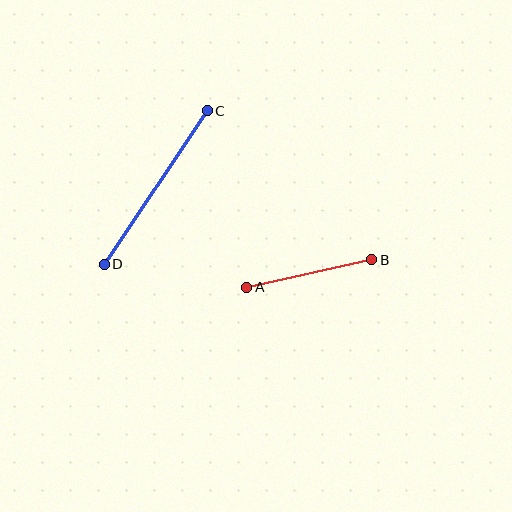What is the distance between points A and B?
The distance is approximately 128 pixels.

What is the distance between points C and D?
The distance is approximately 185 pixels.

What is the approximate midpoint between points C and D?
The midpoint is at approximately (156, 188) pixels.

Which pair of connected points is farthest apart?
Points C and D are farthest apart.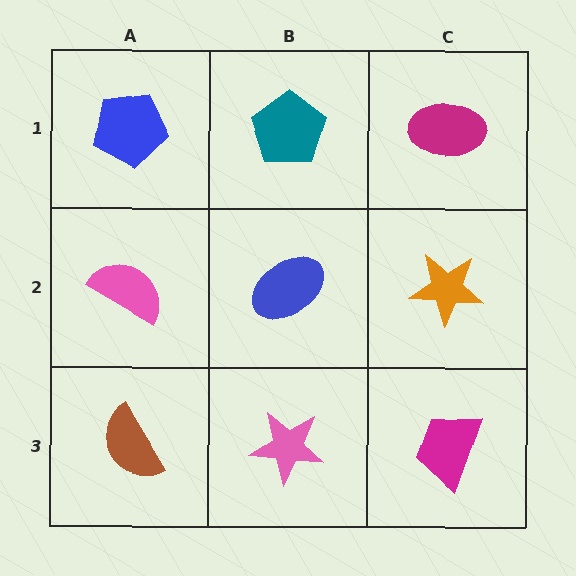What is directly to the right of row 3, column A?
A pink star.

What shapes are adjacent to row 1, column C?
An orange star (row 2, column C), a teal pentagon (row 1, column B).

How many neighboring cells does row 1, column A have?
2.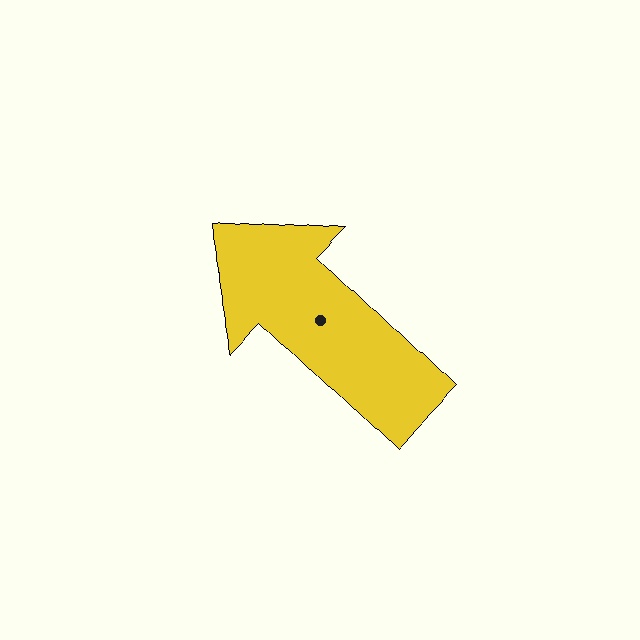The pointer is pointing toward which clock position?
Roughly 10 o'clock.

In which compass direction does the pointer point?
Northwest.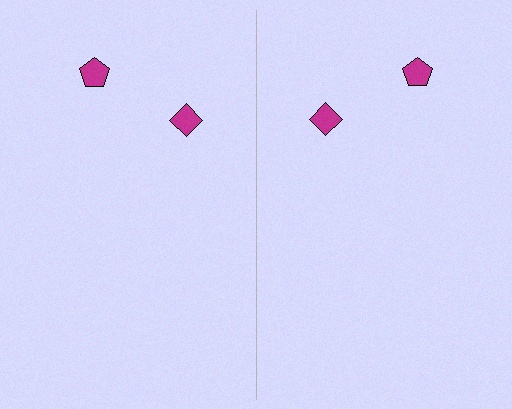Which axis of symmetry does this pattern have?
The pattern has a vertical axis of symmetry running through the center of the image.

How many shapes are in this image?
There are 4 shapes in this image.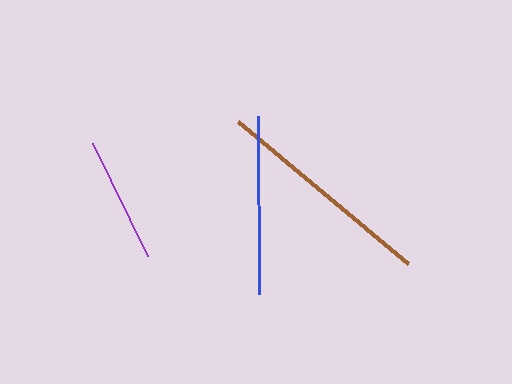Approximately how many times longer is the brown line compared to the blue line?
The brown line is approximately 1.2 times the length of the blue line.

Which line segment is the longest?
The brown line is the longest at approximately 222 pixels.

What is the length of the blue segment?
The blue segment is approximately 178 pixels long.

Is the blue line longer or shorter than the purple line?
The blue line is longer than the purple line.